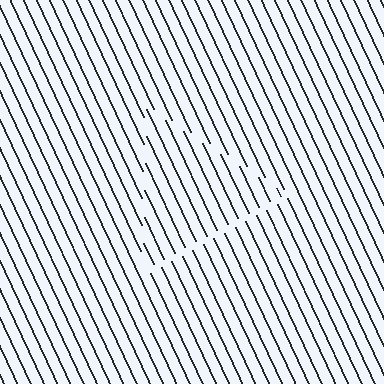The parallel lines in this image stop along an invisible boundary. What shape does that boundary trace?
An illusory triangle. The interior of the shape contains the same grating, shifted by half a period — the contour is defined by the phase discontinuity where line-ends from the inner and outer gratings abut.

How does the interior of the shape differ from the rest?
The interior of the shape contains the same grating, shifted by half a period — the contour is defined by the phase discontinuity where line-ends from the inner and outer gratings abut.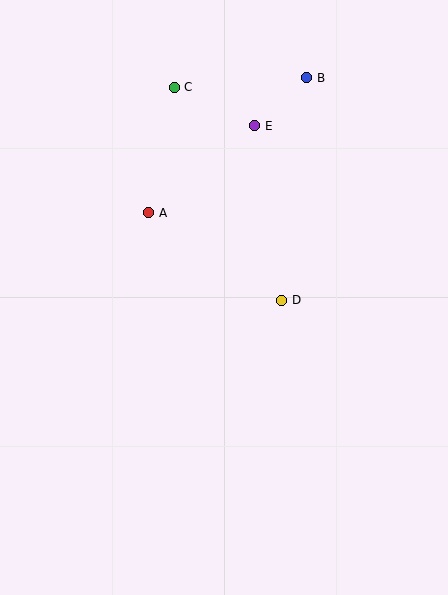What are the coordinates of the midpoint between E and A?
The midpoint between E and A is at (202, 169).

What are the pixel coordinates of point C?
Point C is at (174, 87).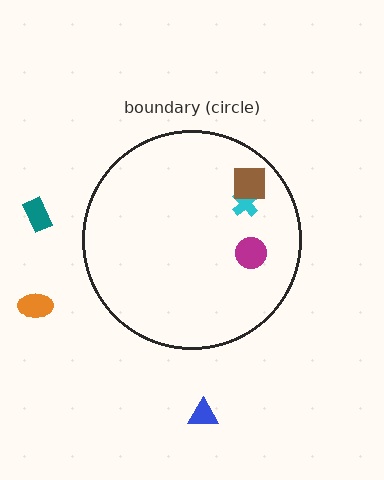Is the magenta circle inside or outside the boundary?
Inside.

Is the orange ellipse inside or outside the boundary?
Outside.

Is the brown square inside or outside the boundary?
Inside.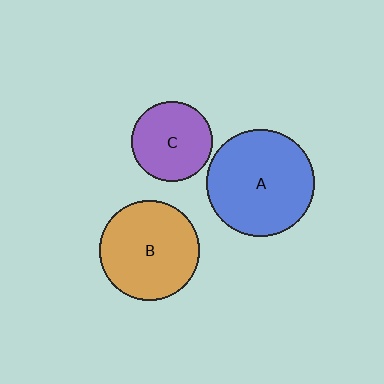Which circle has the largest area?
Circle A (blue).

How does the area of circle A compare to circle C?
Approximately 1.8 times.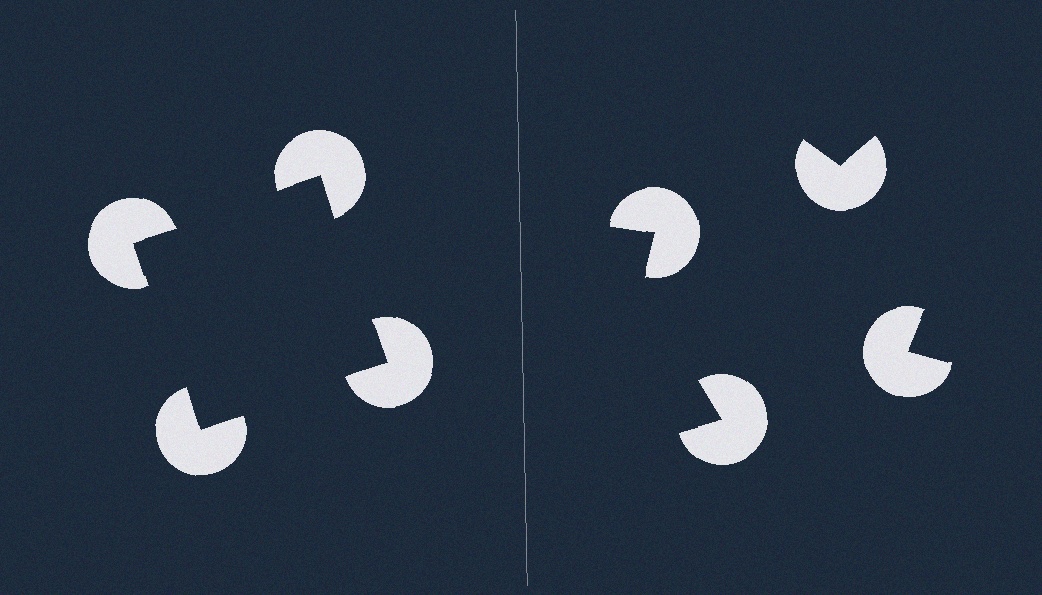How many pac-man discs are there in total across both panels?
8 — 4 on each side.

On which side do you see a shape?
An illusory square appears on the left side. On the right side the wedge cuts are rotated, so no coherent shape forms.